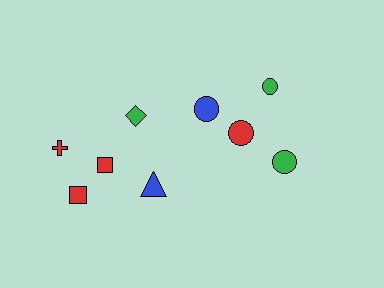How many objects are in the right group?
There are 3 objects.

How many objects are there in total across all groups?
There are 9 objects.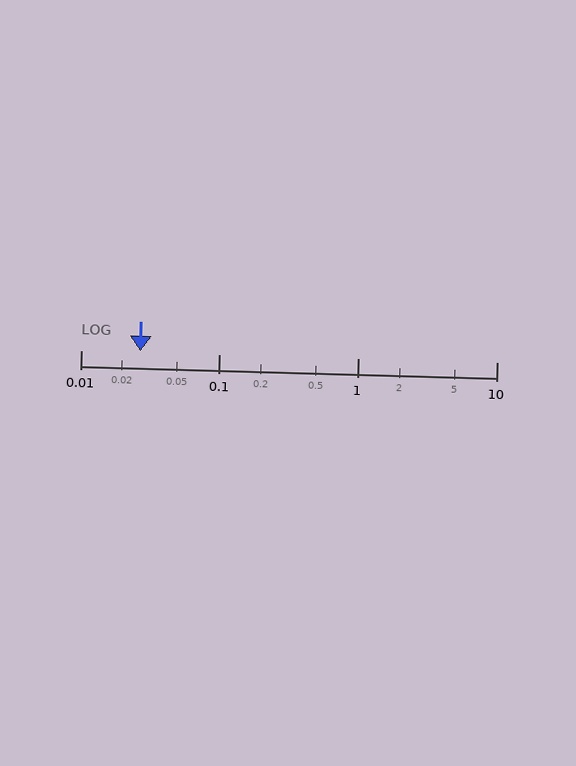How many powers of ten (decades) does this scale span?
The scale spans 3 decades, from 0.01 to 10.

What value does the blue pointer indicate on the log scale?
The pointer indicates approximately 0.027.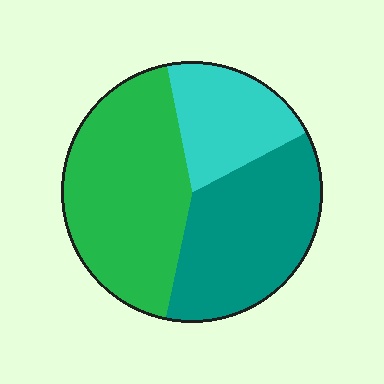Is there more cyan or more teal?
Teal.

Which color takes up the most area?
Green, at roughly 45%.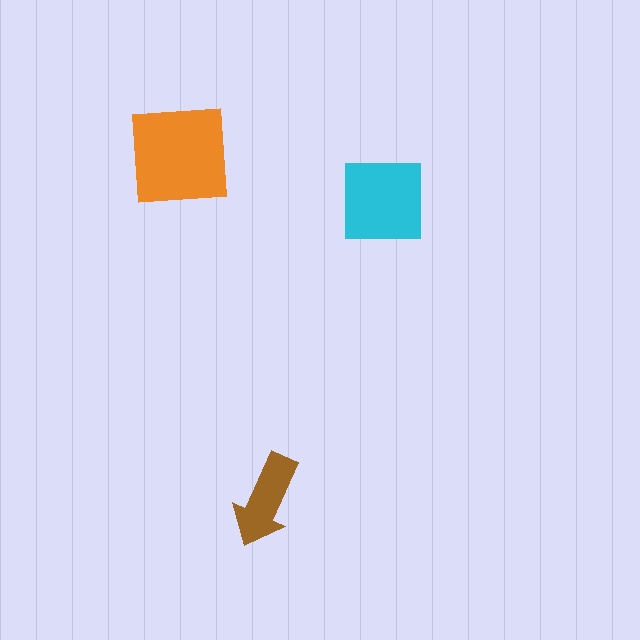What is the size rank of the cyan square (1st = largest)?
2nd.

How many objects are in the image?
There are 3 objects in the image.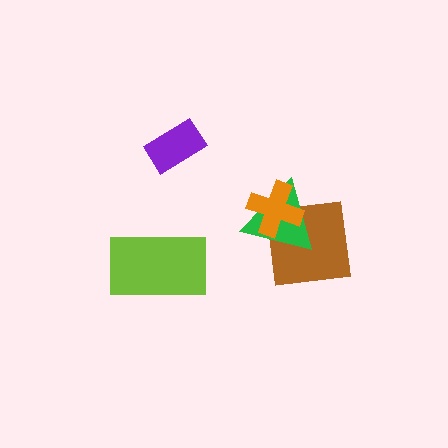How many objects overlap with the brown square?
2 objects overlap with the brown square.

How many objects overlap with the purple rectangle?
0 objects overlap with the purple rectangle.